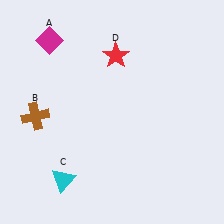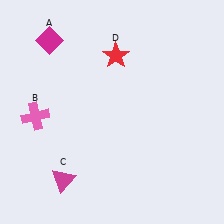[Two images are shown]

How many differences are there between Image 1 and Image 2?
There are 2 differences between the two images.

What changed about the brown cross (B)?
In Image 1, B is brown. In Image 2, it changed to pink.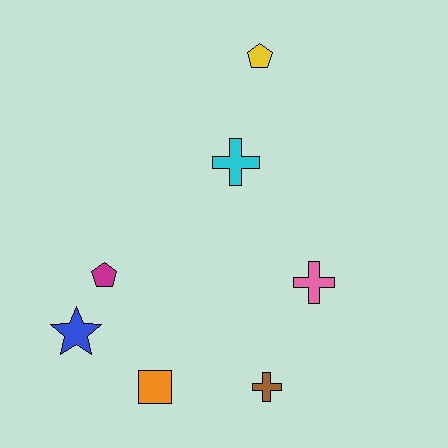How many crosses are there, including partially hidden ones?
There are 3 crosses.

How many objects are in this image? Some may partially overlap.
There are 7 objects.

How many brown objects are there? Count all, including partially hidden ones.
There is 1 brown object.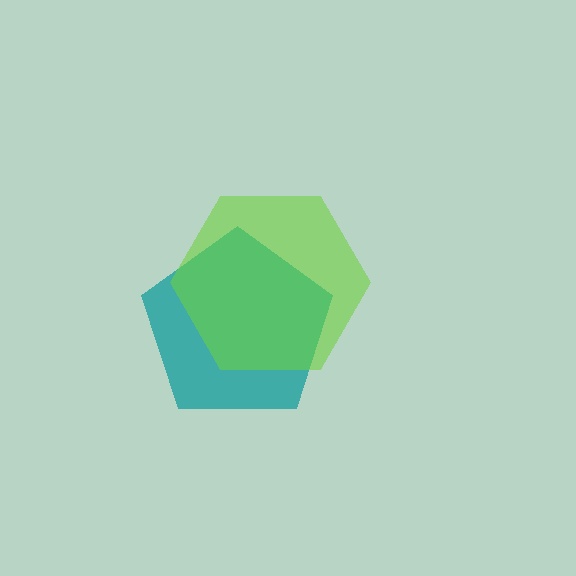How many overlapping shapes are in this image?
There are 2 overlapping shapes in the image.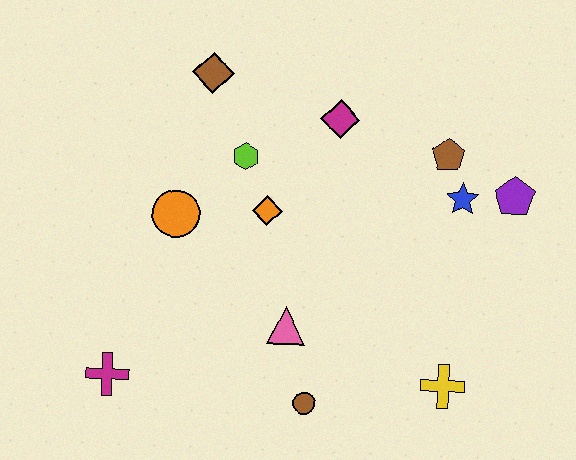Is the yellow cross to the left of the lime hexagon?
No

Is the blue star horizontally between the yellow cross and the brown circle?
No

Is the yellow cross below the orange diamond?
Yes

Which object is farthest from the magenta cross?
The purple pentagon is farthest from the magenta cross.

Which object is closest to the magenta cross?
The orange circle is closest to the magenta cross.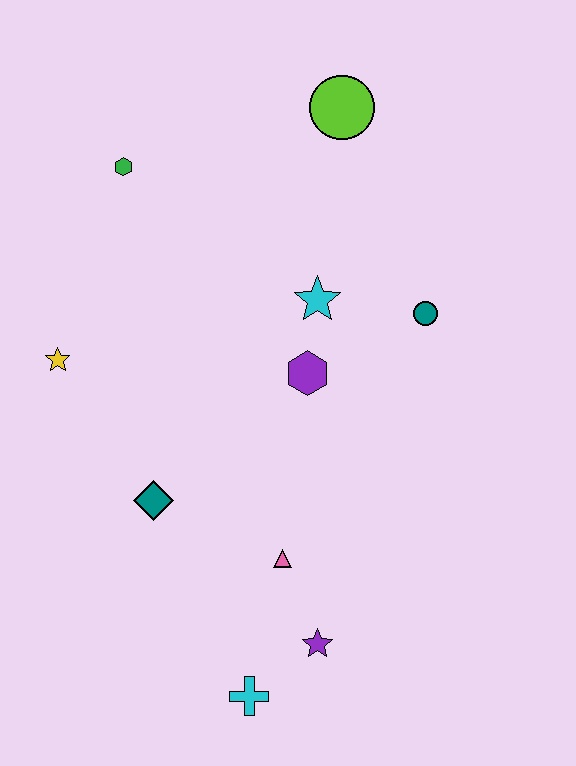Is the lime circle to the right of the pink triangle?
Yes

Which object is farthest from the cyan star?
The cyan cross is farthest from the cyan star.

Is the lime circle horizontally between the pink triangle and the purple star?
No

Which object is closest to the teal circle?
The cyan star is closest to the teal circle.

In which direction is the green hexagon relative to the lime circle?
The green hexagon is to the left of the lime circle.